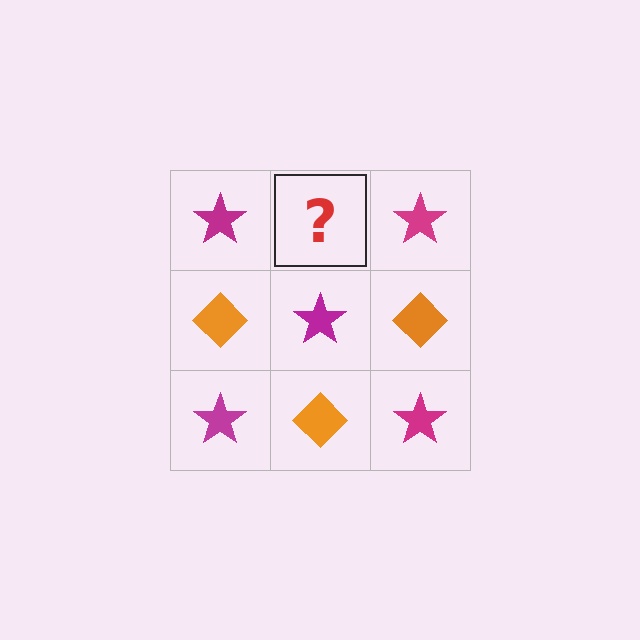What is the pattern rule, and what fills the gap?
The rule is that it alternates magenta star and orange diamond in a checkerboard pattern. The gap should be filled with an orange diamond.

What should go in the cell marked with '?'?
The missing cell should contain an orange diamond.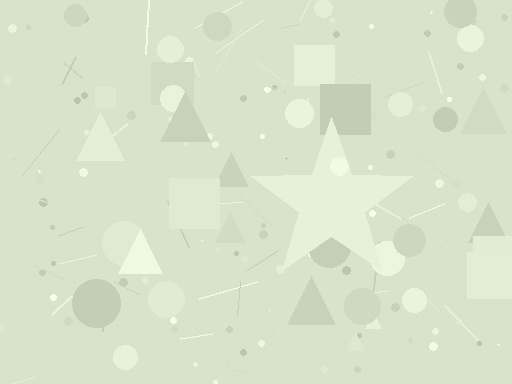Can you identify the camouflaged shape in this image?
The camouflaged shape is a star.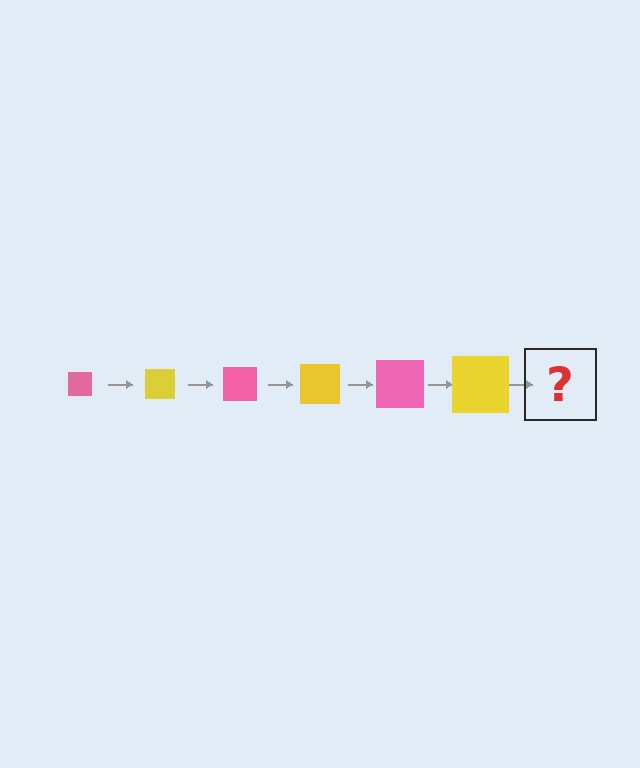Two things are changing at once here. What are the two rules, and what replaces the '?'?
The two rules are that the square grows larger each step and the color cycles through pink and yellow. The '?' should be a pink square, larger than the previous one.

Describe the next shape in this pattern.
It should be a pink square, larger than the previous one.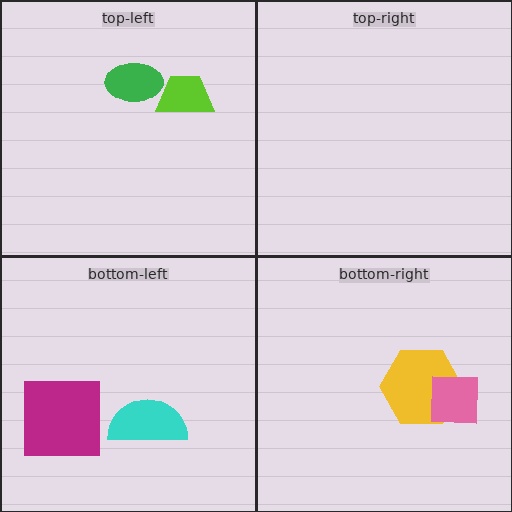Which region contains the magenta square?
The bottom-left region.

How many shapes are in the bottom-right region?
2.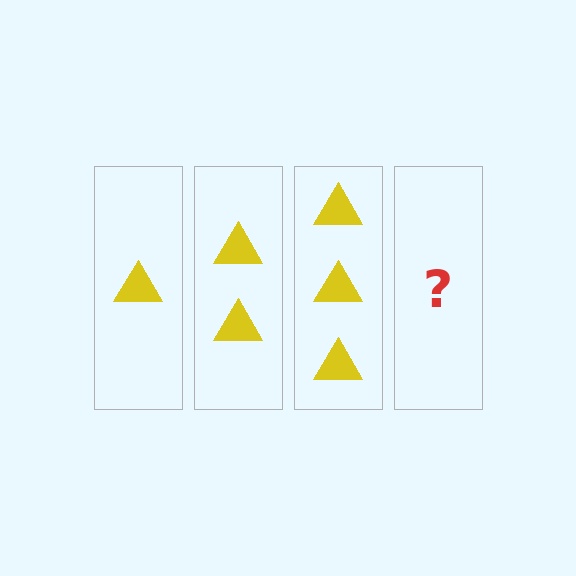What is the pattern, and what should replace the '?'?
The pattern is that each step adds one more triangle. The '?' should be 4 triangles.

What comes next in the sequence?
The next element should be 4 triangles.